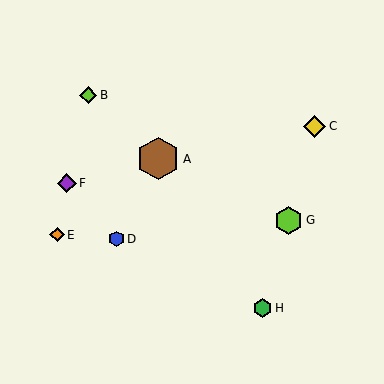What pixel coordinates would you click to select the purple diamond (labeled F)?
Click at (67, 183) to select the purple diamond F.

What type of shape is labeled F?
Shape F is a purple diamond.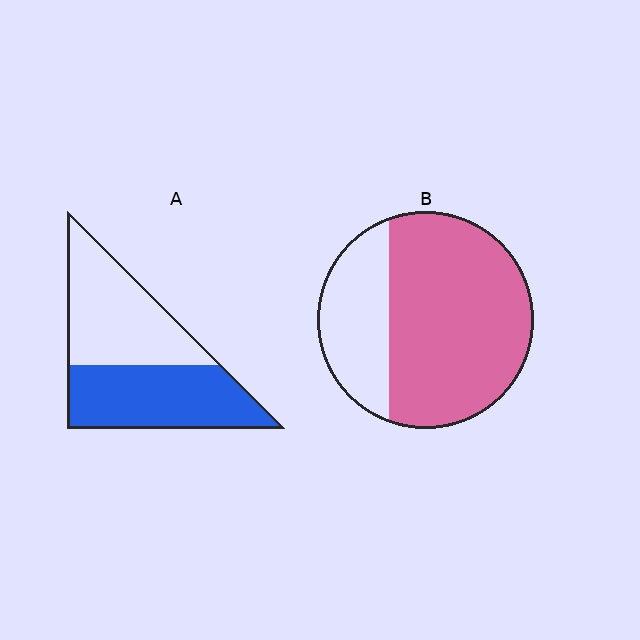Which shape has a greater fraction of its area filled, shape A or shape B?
Shape B.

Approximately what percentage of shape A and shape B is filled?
A is approximately 50% and B is approximately 70%.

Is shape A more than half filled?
Roughly half.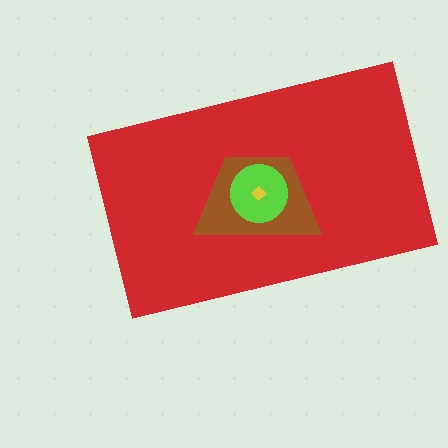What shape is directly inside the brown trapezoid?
The lime circle.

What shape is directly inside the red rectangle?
The brown trapezoid.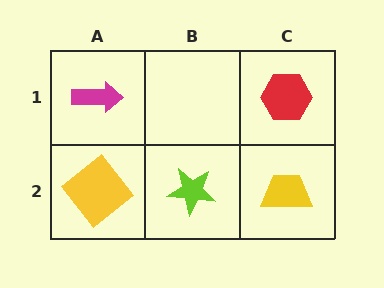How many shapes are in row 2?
3 shapes.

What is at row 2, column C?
A yellow trapezoid.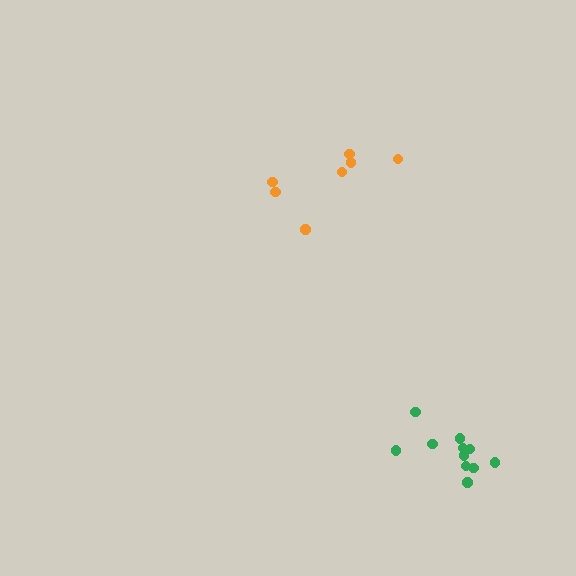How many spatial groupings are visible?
There are 2 spatial groupings.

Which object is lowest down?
The green cluster is bottommost.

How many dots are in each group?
Group 1: 7 dots, Group 2: 11 dots (18 total).